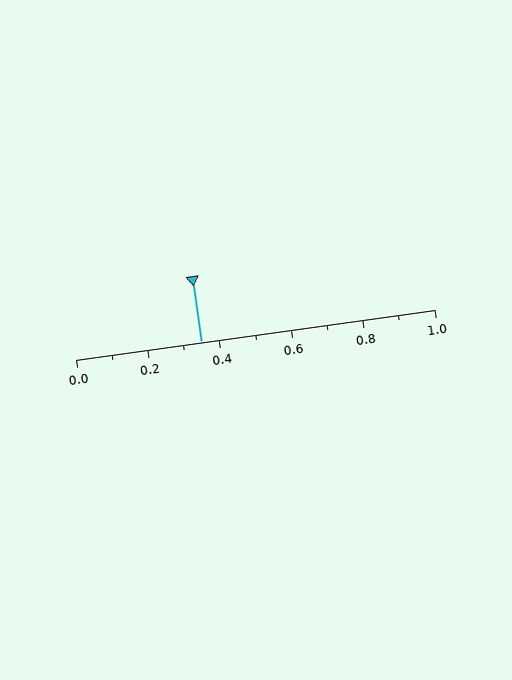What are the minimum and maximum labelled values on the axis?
The axis runs from 0.0 to 1.0.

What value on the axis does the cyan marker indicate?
The marker indicates approximately 0.35.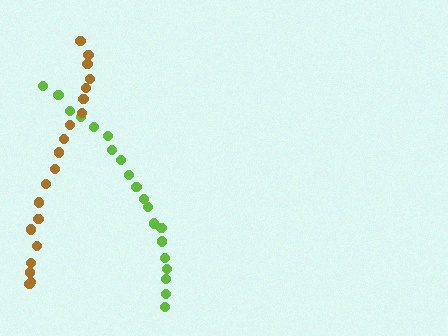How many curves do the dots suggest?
There are 2 distinct paths.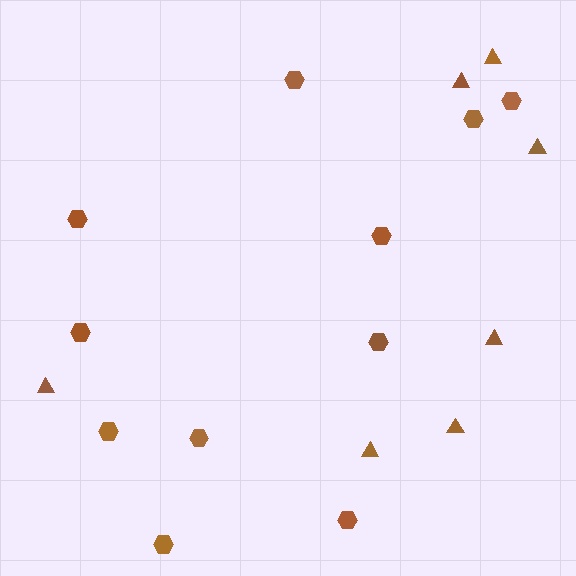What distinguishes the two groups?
There are 2 groups: one group of hexagons (11) and one group of triangles (7).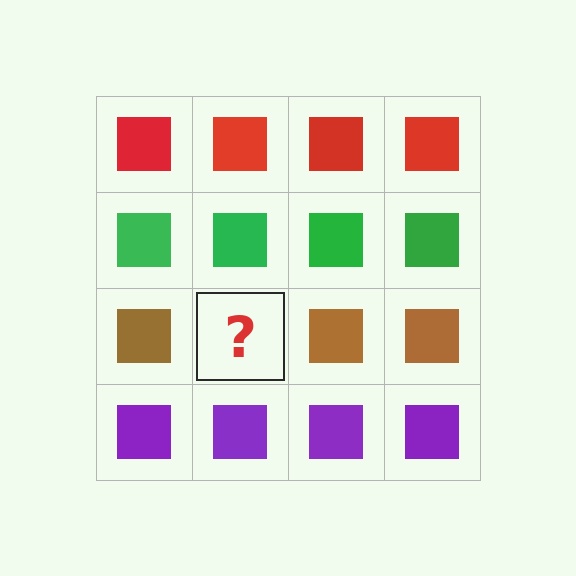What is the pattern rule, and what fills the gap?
The rule is that each row has a consistent color. The gap should be filled with a brown square.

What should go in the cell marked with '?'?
The missing cell should contain a brown square.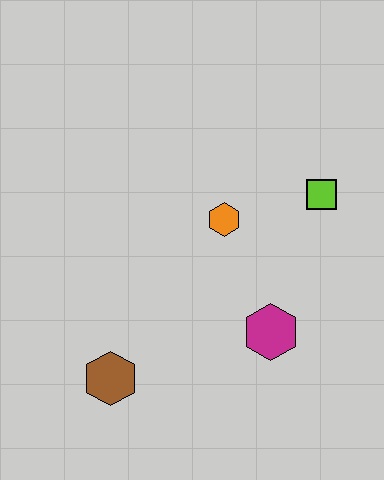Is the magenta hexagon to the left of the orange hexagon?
No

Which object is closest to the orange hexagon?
The lime square is closest to the orange hexagon.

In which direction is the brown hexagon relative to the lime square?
The brown hexagon is to the left of the lime square.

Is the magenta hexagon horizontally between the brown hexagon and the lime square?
Yes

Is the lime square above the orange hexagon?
Yes